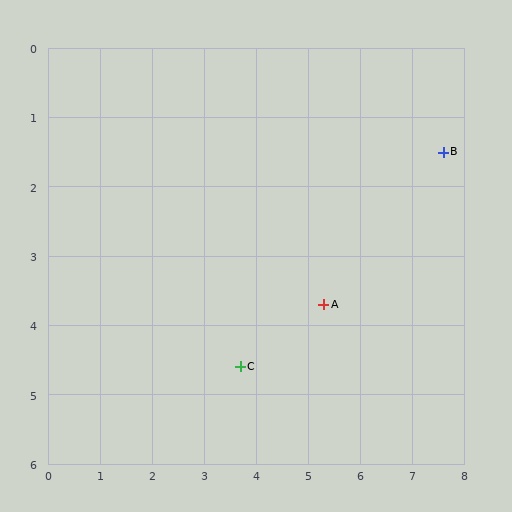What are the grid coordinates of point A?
Point A is at approximately (5.3, 3.7).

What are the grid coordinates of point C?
Point C is at approximately (3.7, 4.6).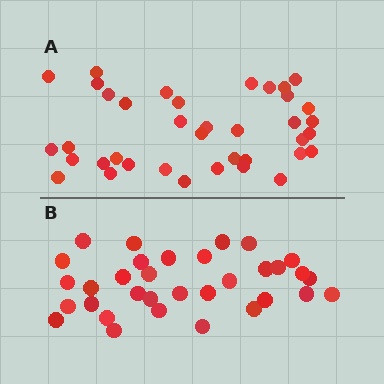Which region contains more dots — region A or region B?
Region A (the top region) has more dots.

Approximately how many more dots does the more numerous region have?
Region A has about 5 more dots than region B.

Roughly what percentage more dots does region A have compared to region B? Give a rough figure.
About 15% more.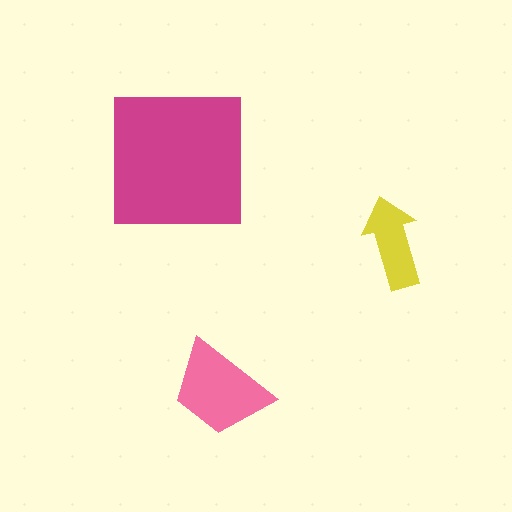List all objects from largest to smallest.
The magenta square, the pink trapezoid, the yellow arrow.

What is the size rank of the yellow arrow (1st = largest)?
3rd.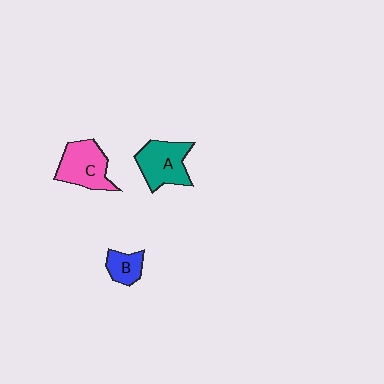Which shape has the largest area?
Shape A (teal).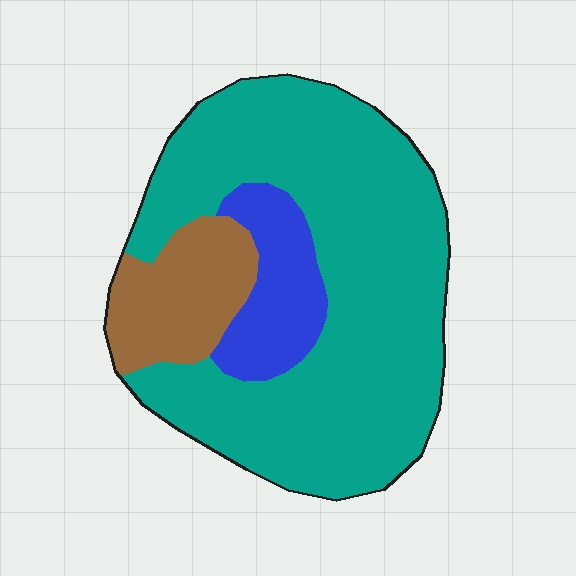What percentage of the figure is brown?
Brown covers around 15% of the figure.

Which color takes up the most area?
Teal, at roughly 70%.